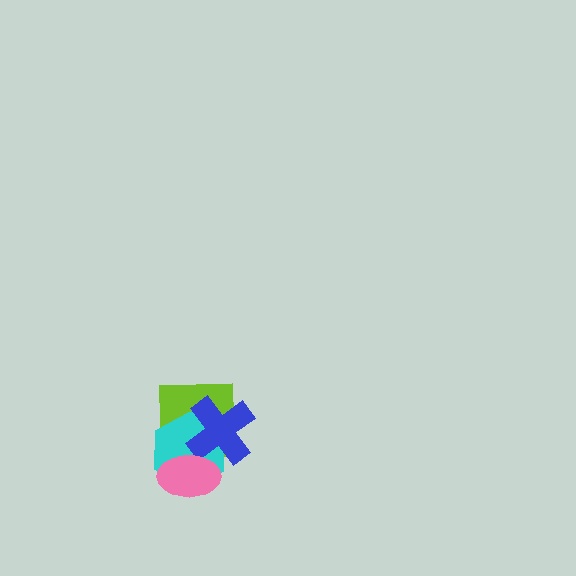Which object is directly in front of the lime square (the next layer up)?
The cyan hexagon is directly in front of the lime square.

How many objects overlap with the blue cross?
3 objects overlap with the blue cross.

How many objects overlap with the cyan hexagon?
3 objects overlap with the cyan hexagon.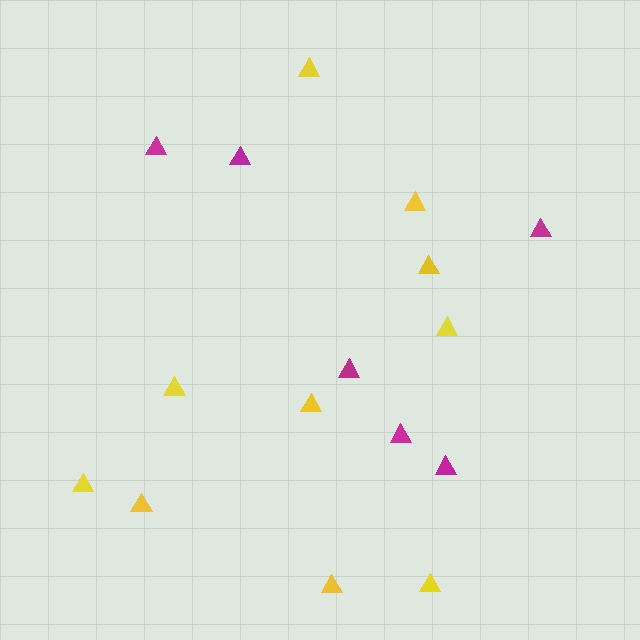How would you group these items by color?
There are 2 groups: one group of yellow triangles (10) and one group of magenta triangles (6).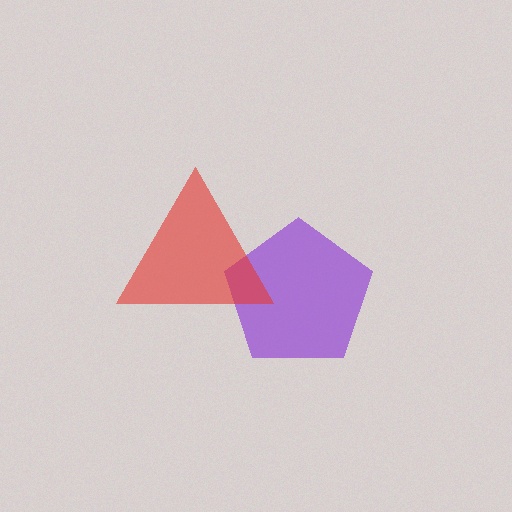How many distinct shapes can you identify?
There are 2 distinct shapes: a purple pentagon, a red triangle.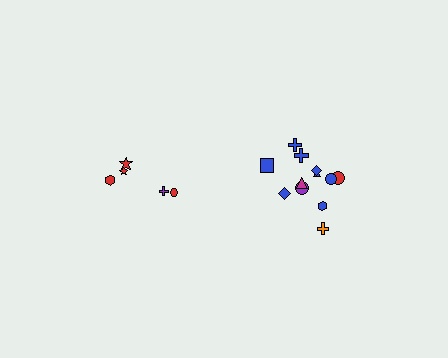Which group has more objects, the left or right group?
The right group.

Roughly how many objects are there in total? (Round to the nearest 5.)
Roughly 15 objects in total.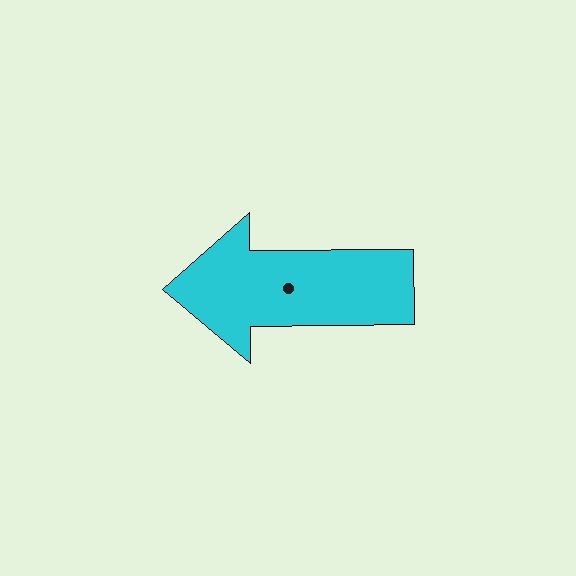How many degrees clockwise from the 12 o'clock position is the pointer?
Approximately 269 degrees.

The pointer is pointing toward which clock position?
Roughly 9 o'clock.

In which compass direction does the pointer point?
West.